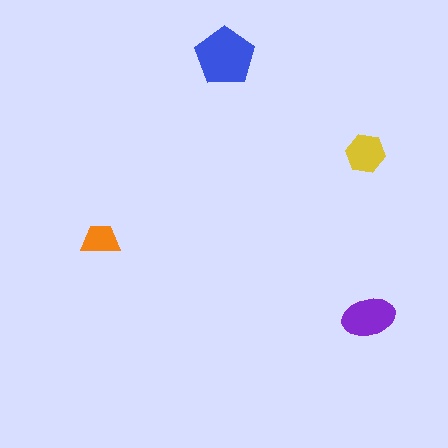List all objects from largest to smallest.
The blue pentagon, the purple ellipse, the yellow hexagon, the orange trapezoid.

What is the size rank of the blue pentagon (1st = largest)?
1st.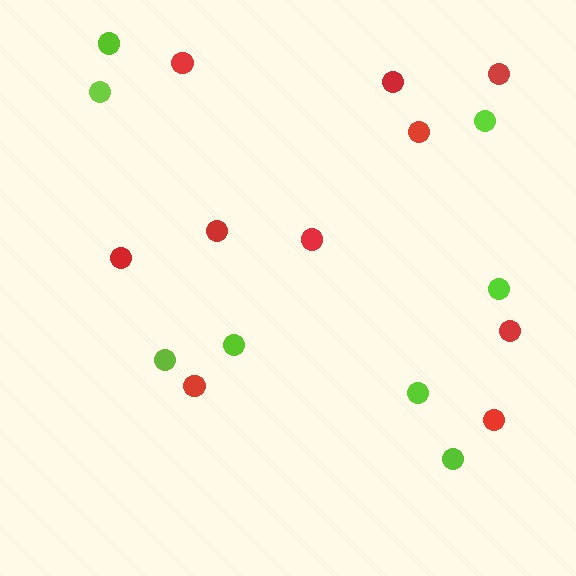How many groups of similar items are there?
There are 2 groups: one group of red circles (10) and one group of lime circles (8).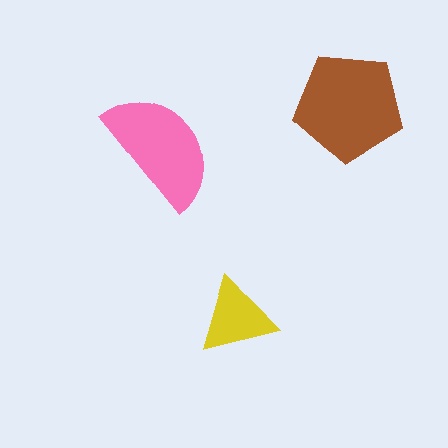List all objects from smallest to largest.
The yellow triangle, the pink semicircle, the brown pentagon.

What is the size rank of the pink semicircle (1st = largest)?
2nd.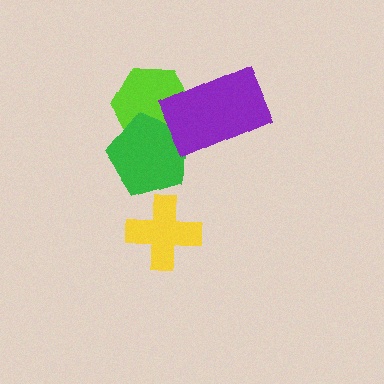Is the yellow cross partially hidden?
No, no other shape covers it.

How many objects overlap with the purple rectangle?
2 objects overlap with the purple rectangle.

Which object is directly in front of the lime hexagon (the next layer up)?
The green pentagon is directly in front of the lime hexagon.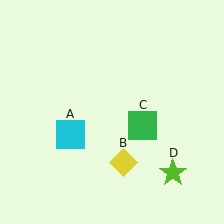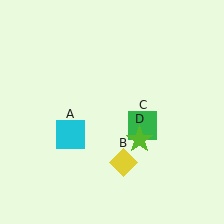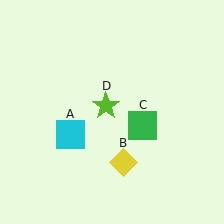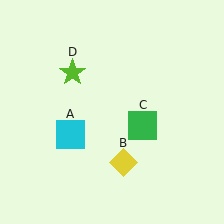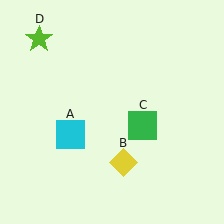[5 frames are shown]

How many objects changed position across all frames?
1 object changed position: lime star (object D).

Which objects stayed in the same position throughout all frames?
Cyan square (object A) and yellow diamond (object B) and green square (object C) remained stationary.